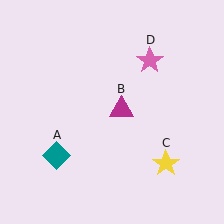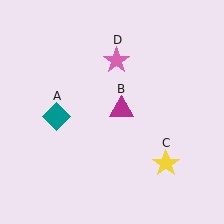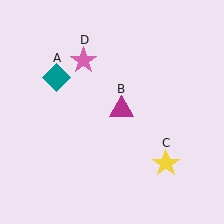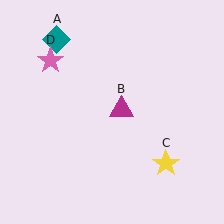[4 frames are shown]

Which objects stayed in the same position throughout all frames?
Magenta triangle (object B) and yellow star (object C) remained stationary.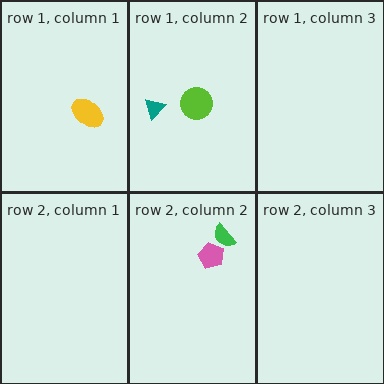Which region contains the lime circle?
The row 1, column 2 region.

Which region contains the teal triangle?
The row 1, column 2 region.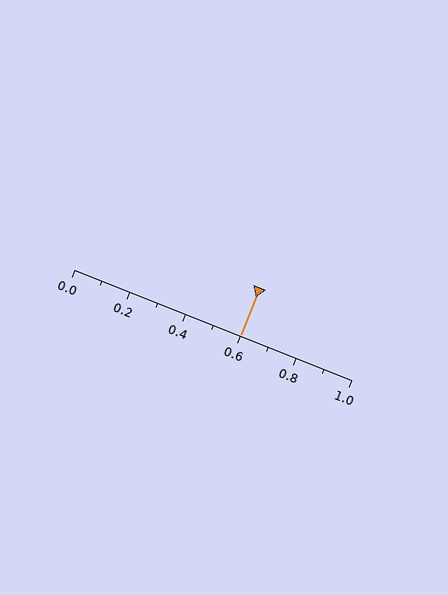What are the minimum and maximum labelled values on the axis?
The axis runs from 0.0 to 1.0.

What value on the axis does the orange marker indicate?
The marker indicates approximately 0.6.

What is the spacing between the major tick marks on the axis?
The major ticks are spaced 0.2 apart.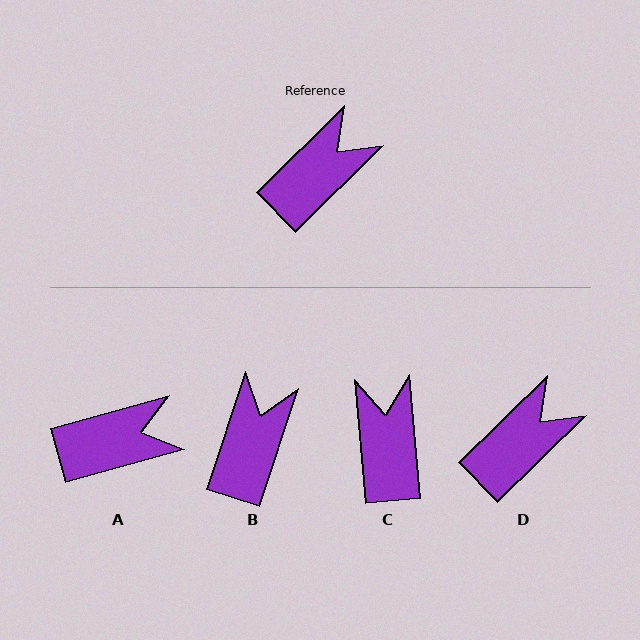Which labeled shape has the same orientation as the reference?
D.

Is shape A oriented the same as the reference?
No, it is off by about 29 degrees.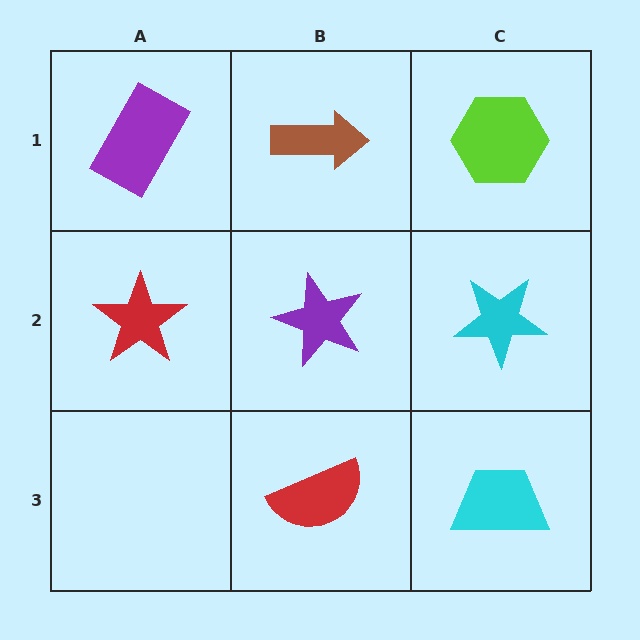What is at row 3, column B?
A red semicircle.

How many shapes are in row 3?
2 shapes.